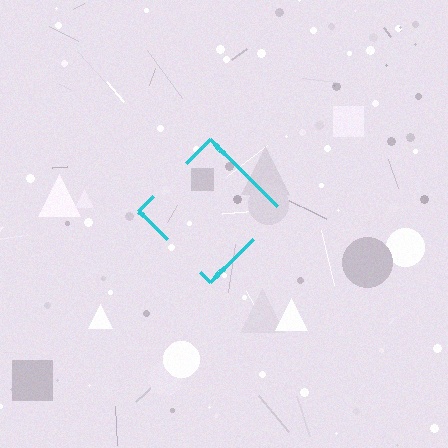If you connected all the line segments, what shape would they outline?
They would outline a diamond.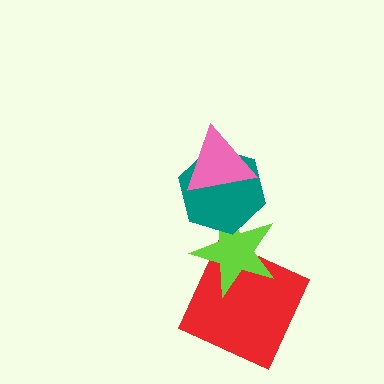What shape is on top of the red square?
The lime star is on top of the red square.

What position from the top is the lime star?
The lime star is 3rd from the top.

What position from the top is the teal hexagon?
The teal hexagon is 2nd from the top.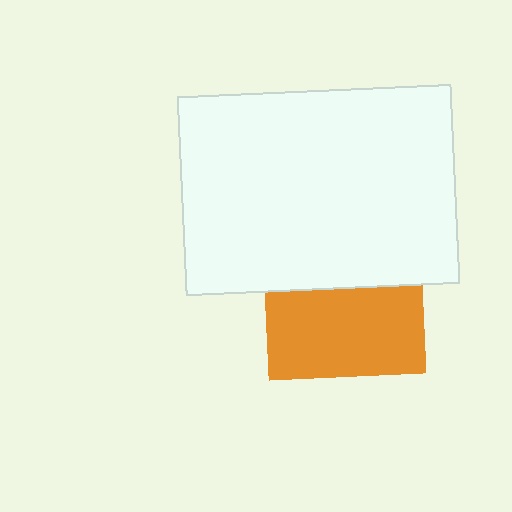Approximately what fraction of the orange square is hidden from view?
Roughly 45% of the orange square is hidden behind the white rectangle.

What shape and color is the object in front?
The object in front is a white rectangle.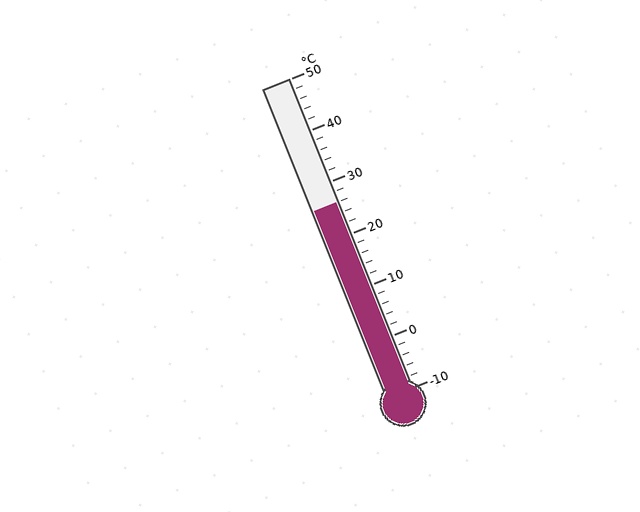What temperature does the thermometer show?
The thermometer shows approximately 26°C.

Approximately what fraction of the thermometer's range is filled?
The thermometer is filled to approximately 60% of its range.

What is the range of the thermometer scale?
The thermometer scale ranges from -10°C to 50°C.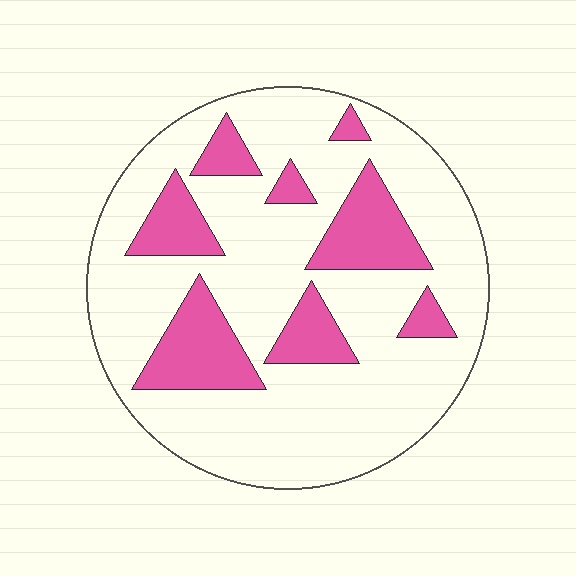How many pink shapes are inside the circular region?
8.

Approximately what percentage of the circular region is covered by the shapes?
Approximately 25%.